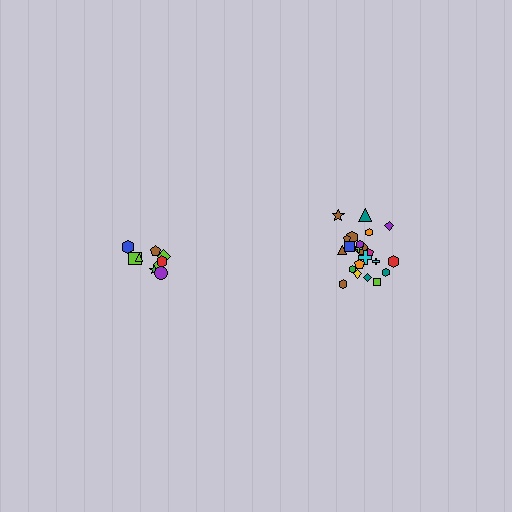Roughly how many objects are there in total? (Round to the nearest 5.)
Roughly 30 objects in total.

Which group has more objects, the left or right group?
The right group.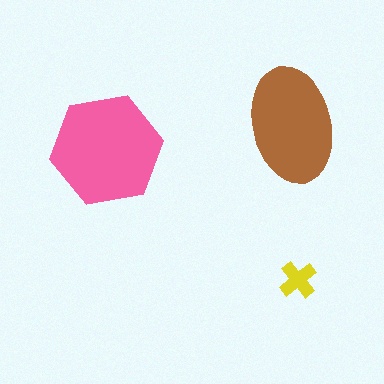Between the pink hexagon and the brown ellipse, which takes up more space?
The pink hexagon.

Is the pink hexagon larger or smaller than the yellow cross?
Larger.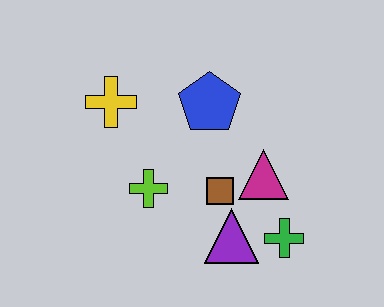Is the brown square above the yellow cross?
No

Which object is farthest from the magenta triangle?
The yellow cross is farthest from the magenta triangle.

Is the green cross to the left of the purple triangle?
No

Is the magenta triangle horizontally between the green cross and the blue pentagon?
Yes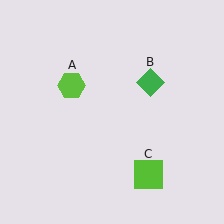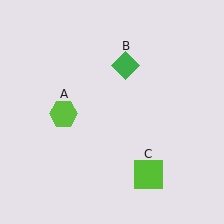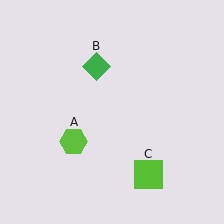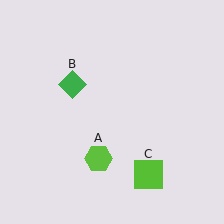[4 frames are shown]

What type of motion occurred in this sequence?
The lime hexagon (object A), green diamond (object B) rotated counterclockwise around the center of the scene.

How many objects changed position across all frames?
2 objects changed position: lime hexagon (object A), green diamond (object B).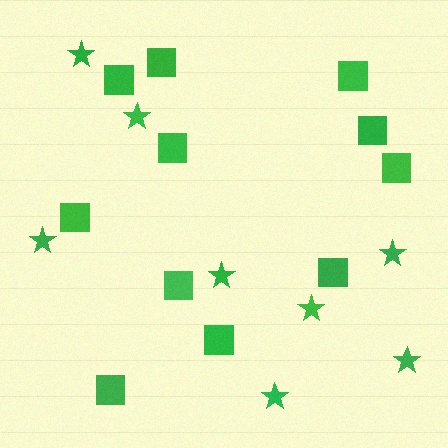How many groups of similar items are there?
There are 2 groups: one group of squares (11) and one group of stars (8).